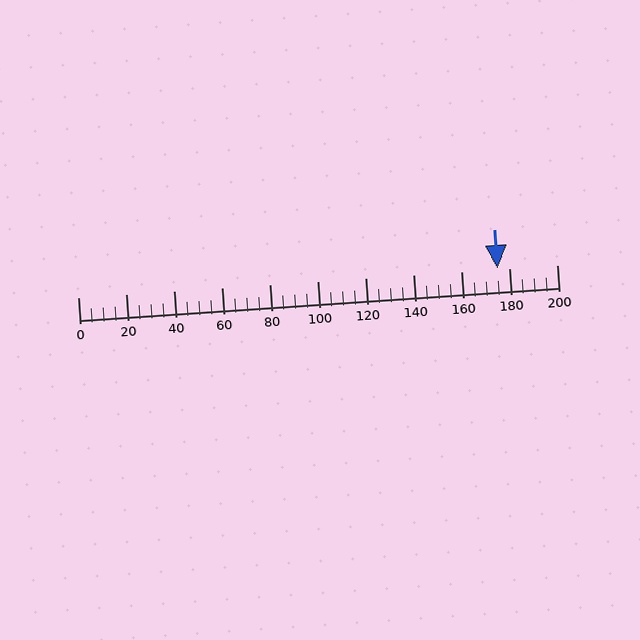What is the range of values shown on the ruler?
The ruler shows values from 0 to 200.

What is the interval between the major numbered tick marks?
The major tick marks are spaced 20 units apart.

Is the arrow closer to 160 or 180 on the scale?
The arrow is closer to 180.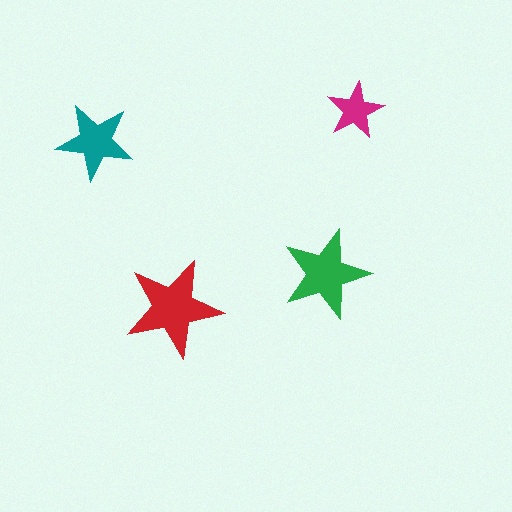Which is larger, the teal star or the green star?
The green one.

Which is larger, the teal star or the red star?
The red one.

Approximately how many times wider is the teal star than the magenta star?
About 1.5 times wider.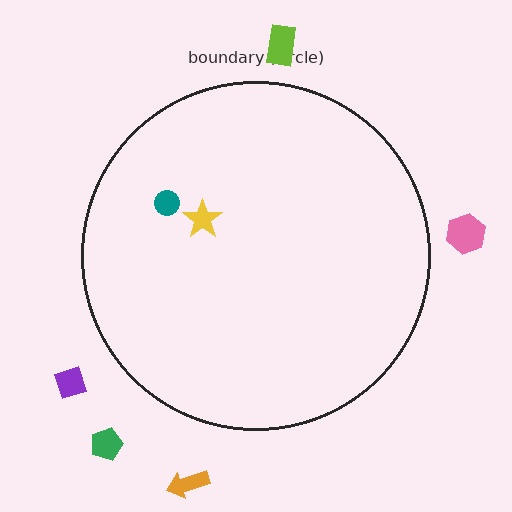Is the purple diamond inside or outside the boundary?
Outside.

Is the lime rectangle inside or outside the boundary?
Outside.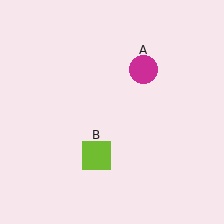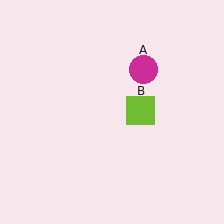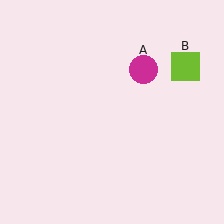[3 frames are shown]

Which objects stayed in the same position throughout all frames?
Magenta circle (object A) remained stationary.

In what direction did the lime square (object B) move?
The lime square (object B) moved up and to the right.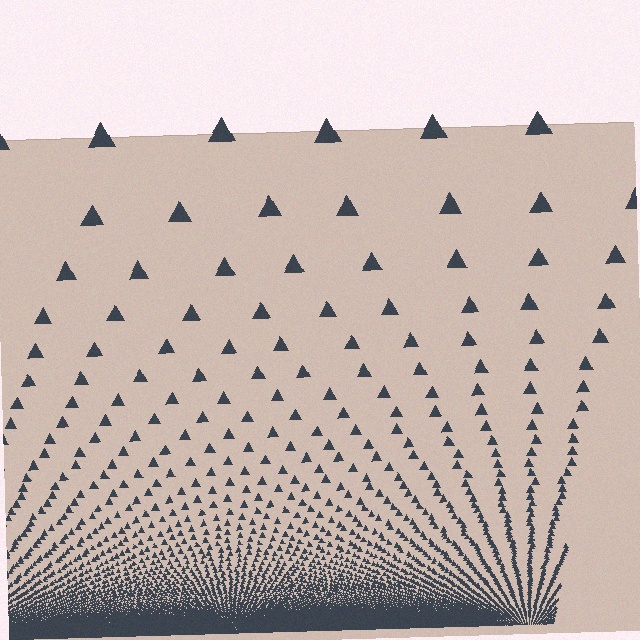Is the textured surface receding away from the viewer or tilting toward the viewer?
The surface appears to tilt toward the viewer. Texture elements get larger and sparser toward the top.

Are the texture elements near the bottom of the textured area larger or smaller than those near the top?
Smaller. The gradient is inverted — elements near the bottom are smaller and denser.